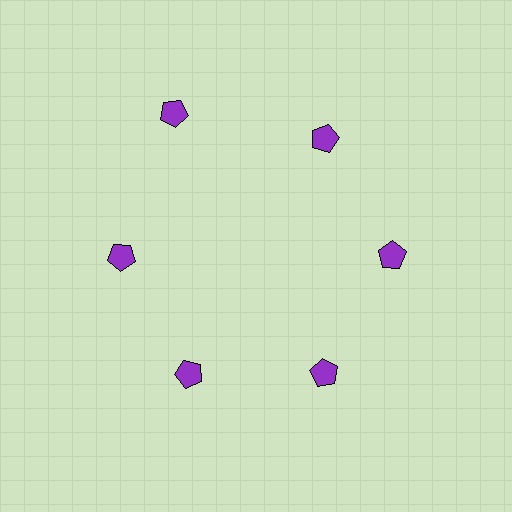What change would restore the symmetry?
The symmetry would be restored by moving it inward, back onto the ring so that all 6 pentagons sit at equal angles and equal distance from the center.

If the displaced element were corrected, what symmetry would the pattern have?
It would have 6-fold rotational symmetry — the pattern would map onto itself every 60 degrees.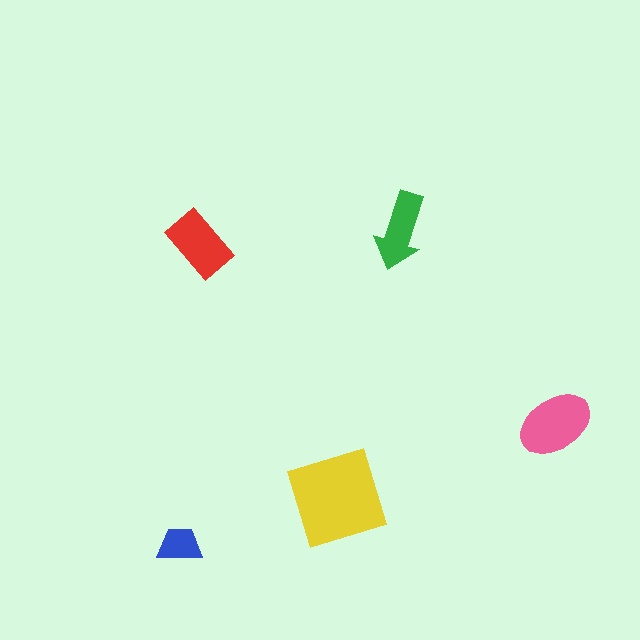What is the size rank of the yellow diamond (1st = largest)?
1st.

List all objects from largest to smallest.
The yellow diamond, the pink ellipse, the red rectangle, the green arrow, the blue trapezoid.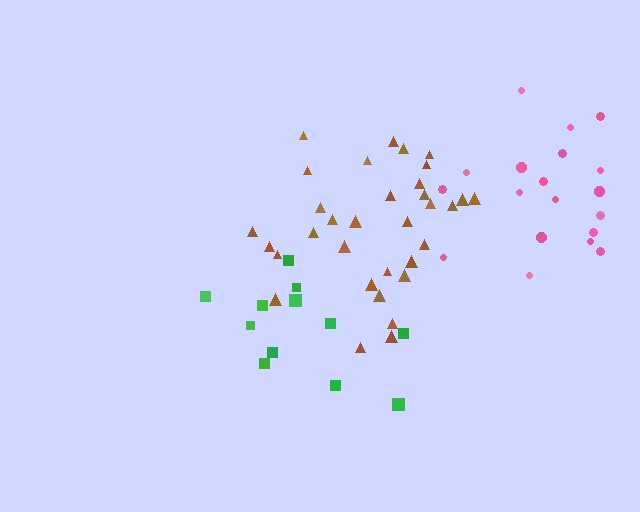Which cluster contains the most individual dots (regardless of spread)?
Brown (33).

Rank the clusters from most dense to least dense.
brown, pink, green.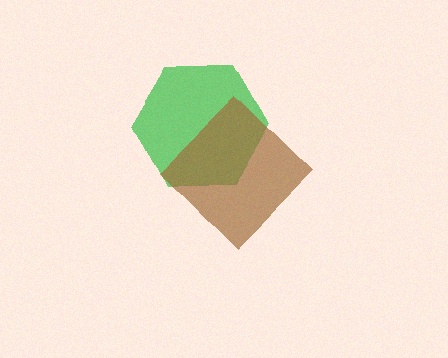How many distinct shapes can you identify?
There are 2 distinct shapes: a green hexagon, a brown diamond.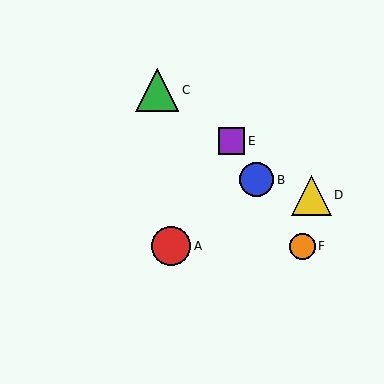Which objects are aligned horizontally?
Objects A, F are aligned horizontally.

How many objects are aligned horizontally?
2 objects (A, F) are aligned horizontally.